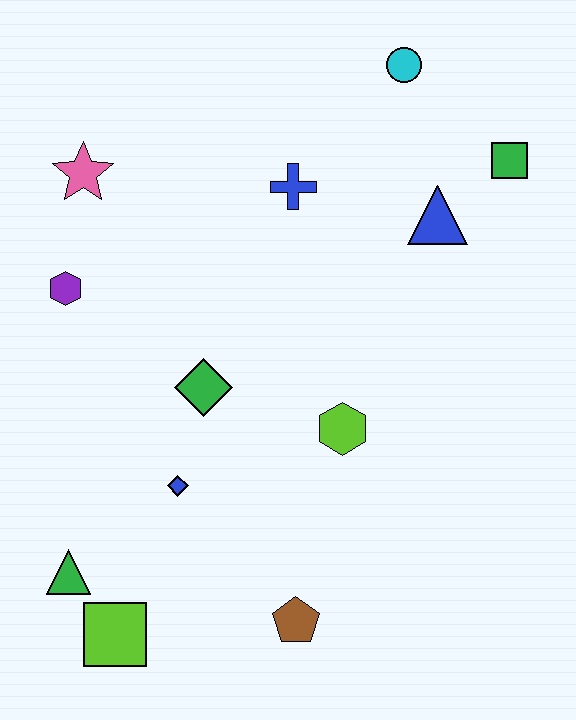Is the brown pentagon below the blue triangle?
Yes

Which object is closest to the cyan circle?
The green square is closest to the cyan circle.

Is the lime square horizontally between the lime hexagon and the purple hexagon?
Yes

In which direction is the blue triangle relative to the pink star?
The blue triangle is to the right of the pink star.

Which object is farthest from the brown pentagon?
The cyan circle is farthest from the brown pentagon.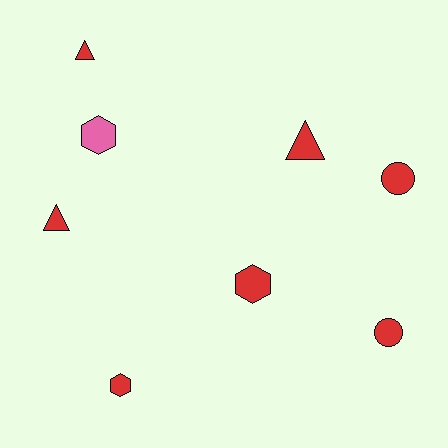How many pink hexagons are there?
There is 1 pink hexagon.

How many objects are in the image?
There are 8 objects.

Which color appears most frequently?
Red, with 7 objects.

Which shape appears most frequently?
Hexagon, with 3 objects.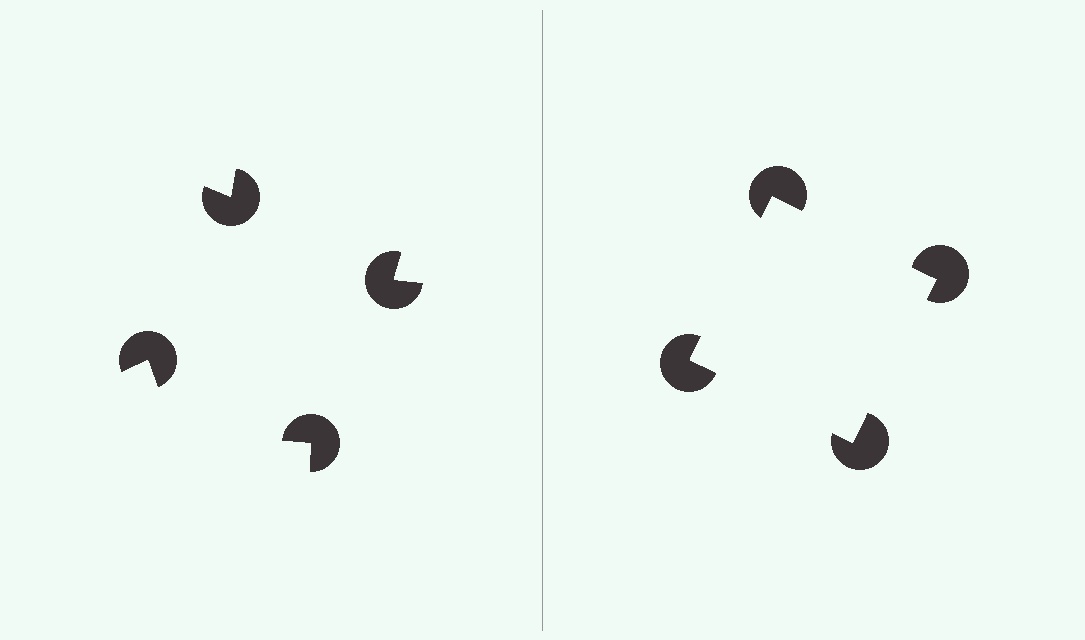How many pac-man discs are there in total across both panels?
8 — 4 on each side.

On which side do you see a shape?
An illusory square appears on the right side. On the left side the wedge cuts are rotated, so no coherent shape forms.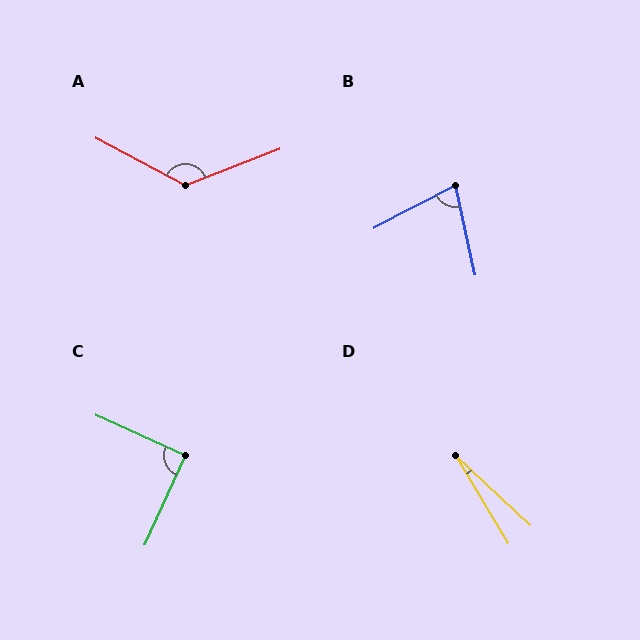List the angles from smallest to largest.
D (16°), B (75°), C (90°), A (131°).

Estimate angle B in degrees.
Approximately 75 degrees.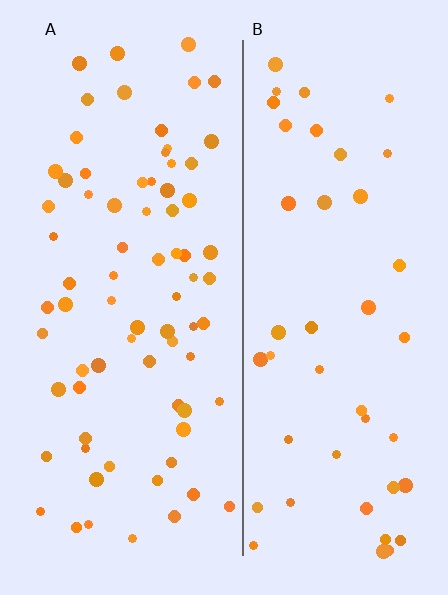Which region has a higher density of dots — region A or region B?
A (the left).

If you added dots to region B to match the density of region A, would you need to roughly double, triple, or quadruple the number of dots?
Approximately double.